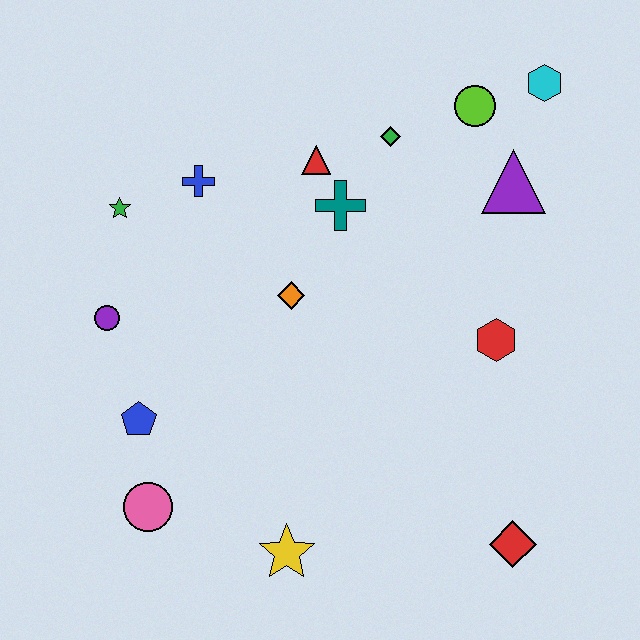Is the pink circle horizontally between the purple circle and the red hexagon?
Yes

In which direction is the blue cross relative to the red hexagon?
The blue cross is to the left of the red hexagon.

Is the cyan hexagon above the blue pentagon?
Yes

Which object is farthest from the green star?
The red diamond is farthest from the green star.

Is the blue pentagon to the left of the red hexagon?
Yes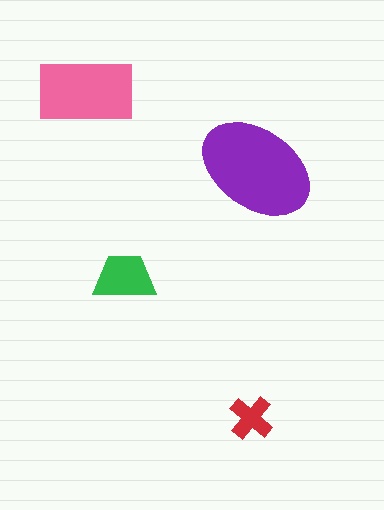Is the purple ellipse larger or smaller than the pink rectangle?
Larger.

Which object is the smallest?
The red cross.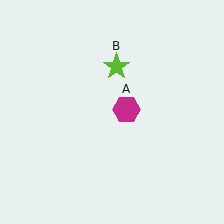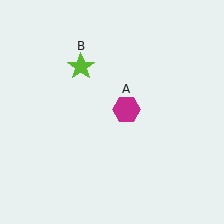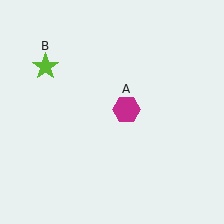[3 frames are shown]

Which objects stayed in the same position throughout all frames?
Magenta hexagon (object A) remained stationary.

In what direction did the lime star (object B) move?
The lime star (object B) moved left.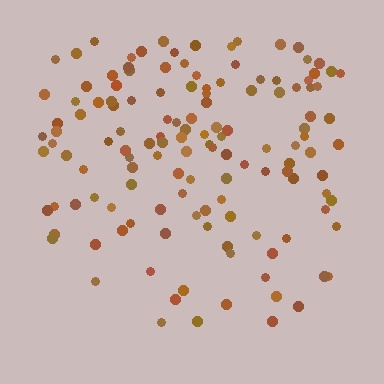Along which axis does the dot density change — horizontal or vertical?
Vertical.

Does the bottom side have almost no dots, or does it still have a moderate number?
Still a moderate number, just noticeably fewer than the top.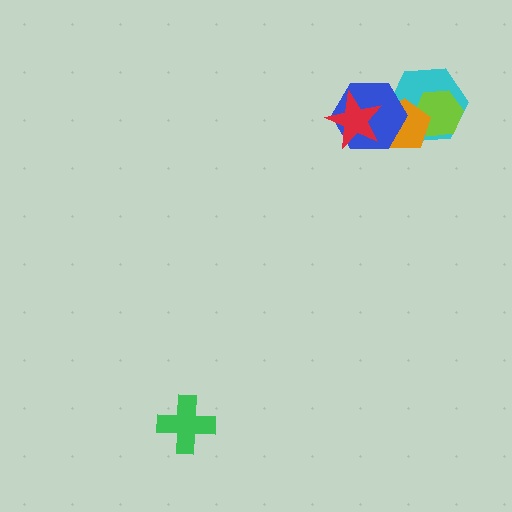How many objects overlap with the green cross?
0 objects overlap with the green cross.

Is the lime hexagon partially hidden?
Yes, it is partially covered by another shape.